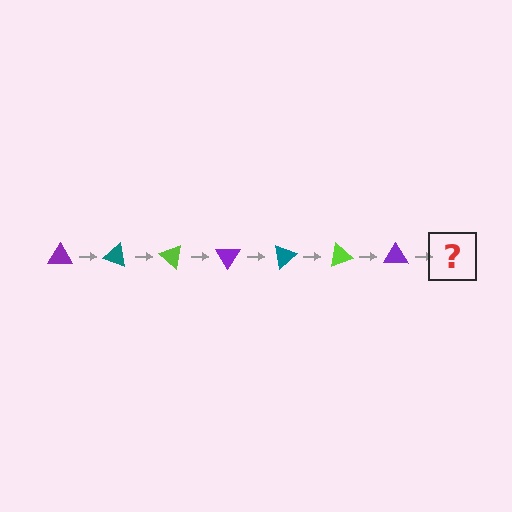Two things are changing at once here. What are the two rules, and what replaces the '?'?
The two rules are that it rotates 20 degrees each step and the color cycles through purple, teal, and lime. The '?' should be a teal triangle, rotated 140 degrees from the start.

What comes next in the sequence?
The next element should be a teal triangle, rotated 140 degrees from the start.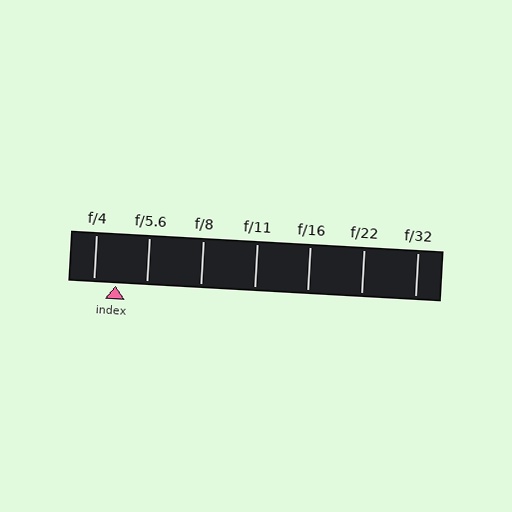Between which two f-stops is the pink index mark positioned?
The index mark is between f/4 and f/5.6.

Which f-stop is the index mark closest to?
The index mark is closest to f/4.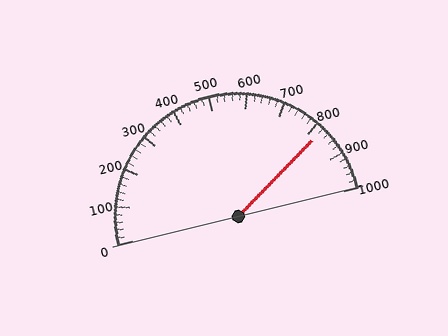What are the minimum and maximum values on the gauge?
The gauge ranges from 0 to 1000.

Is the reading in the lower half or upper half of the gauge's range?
The reading is in the upper half of the range (0 to 1000).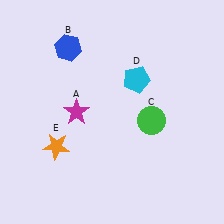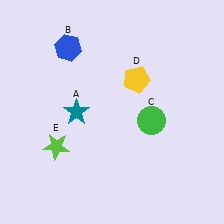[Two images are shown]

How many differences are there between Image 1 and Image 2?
There are 3 differences between the two images.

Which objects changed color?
A changed from magenta to teal. D changed from cyan to yellow. E changed from orange to lime.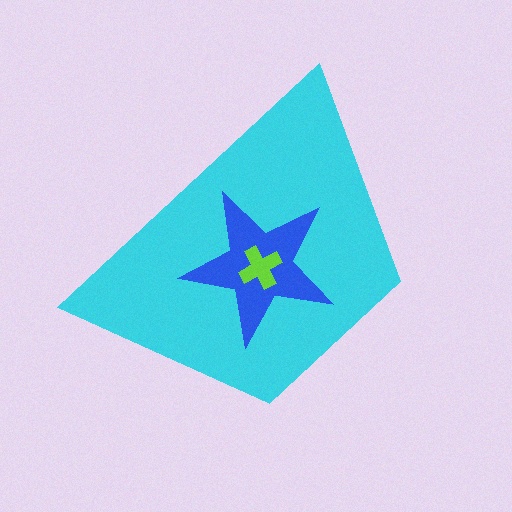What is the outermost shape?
The cyan trapezoid.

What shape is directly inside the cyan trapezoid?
The blue star.